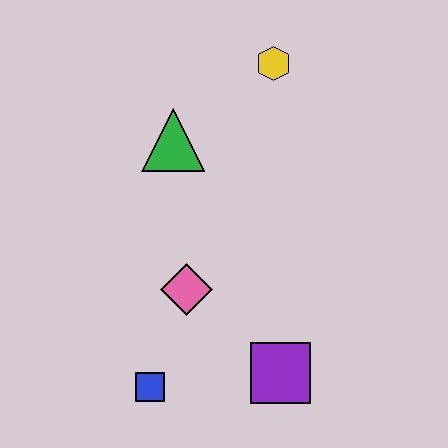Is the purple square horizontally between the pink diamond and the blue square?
No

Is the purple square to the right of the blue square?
Yes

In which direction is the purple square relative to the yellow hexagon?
The purple square is below the yellow hexagon.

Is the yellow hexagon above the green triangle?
Yes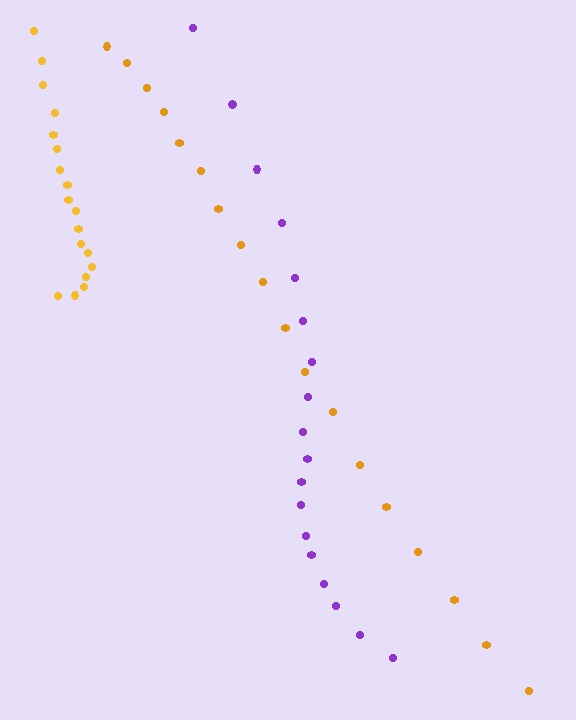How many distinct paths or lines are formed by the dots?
There are 3 distinct paths.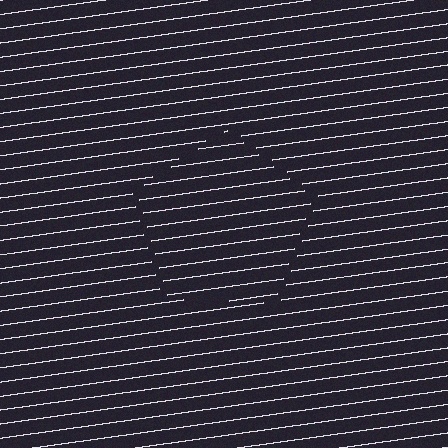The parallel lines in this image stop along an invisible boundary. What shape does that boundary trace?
An illusory pentagon. The interior of the shape contains the same grating, shifted by half a period — the contour is defined by the phase discontinuity where line-ends from the inner and outer gratings abut.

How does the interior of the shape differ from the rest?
The interior of the shape contains the same grating, shifted by half a period — the contour is defined by the phase discontinuity where line-ends from the inner and outer gratings abut.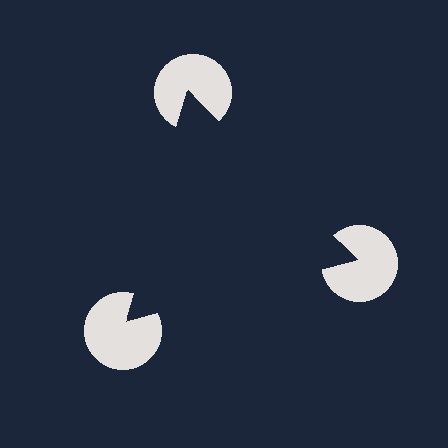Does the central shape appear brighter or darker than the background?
It typically appears slightly darker than the background, even though no actual brightness change is drawn.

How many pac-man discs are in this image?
There are 3 — one at each vertex of the illusory triangle.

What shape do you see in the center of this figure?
An illusory triangle — its edges are inferred from the aligned wedge cuts in the pac-man discs, not physically drawn.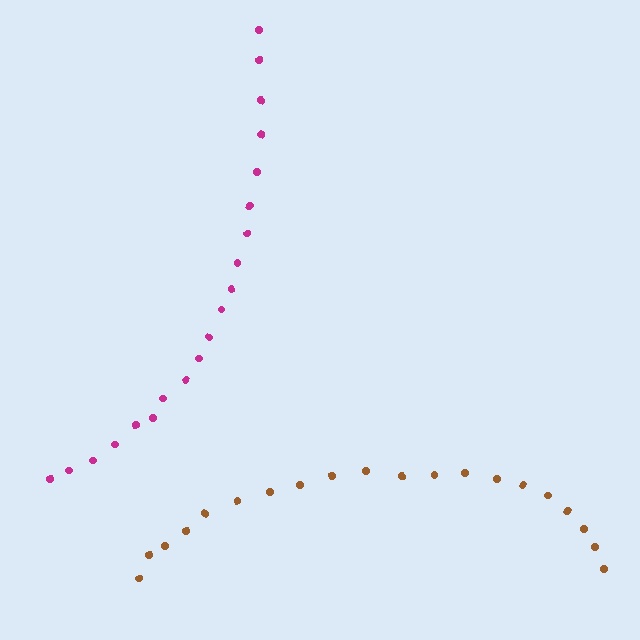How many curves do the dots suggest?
There are 2 distinct paths.